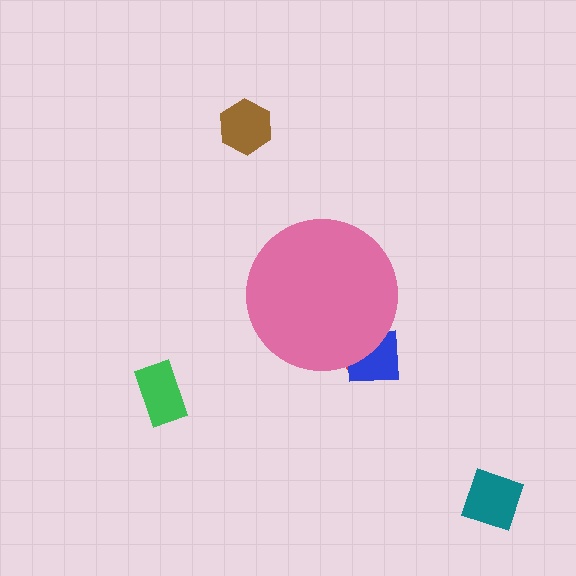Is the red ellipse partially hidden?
Yes, the red ellipse is partially hidden behind the pink circle.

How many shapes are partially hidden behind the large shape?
2 shapes are partially hidden.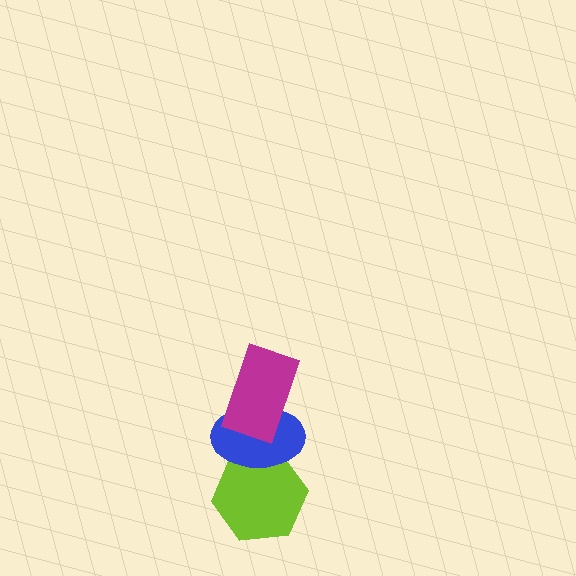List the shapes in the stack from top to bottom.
From top to bottom: the magenta rectangle, the blue ellipse, the lime hexagon.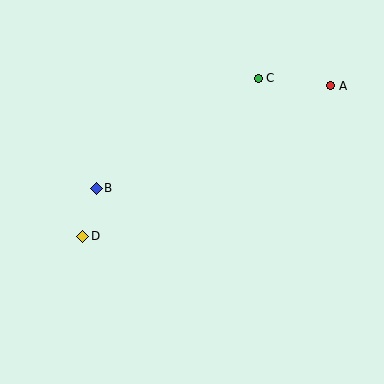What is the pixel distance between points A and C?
The distance between A and C is 73 pixels.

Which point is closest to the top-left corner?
Point B is closest to the top-left corner.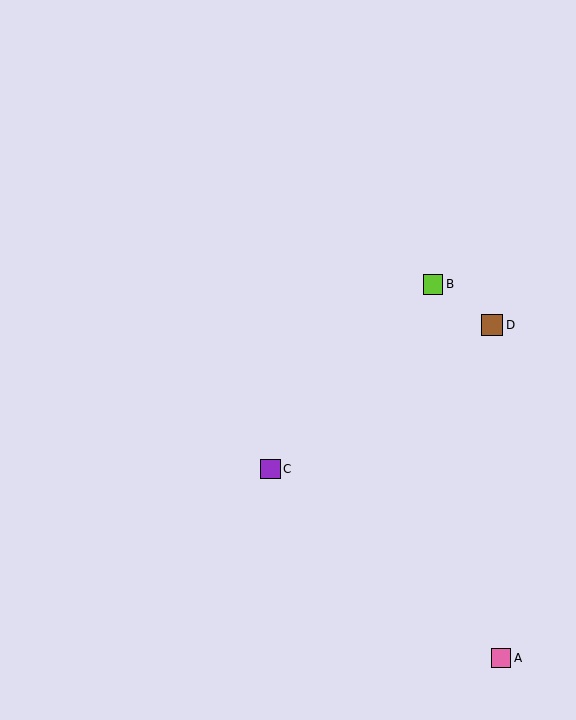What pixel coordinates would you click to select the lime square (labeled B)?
Click at (433, 284) to select the lime square B.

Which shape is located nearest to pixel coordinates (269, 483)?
The purple square (labeled C) at (270, 469) is nearest to that location.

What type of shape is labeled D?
Shape D is a brown square.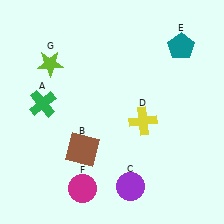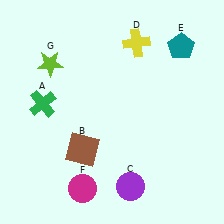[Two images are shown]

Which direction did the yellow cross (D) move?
The yellow cross (D) moved up.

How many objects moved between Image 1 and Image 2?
1 object moved between the two images.